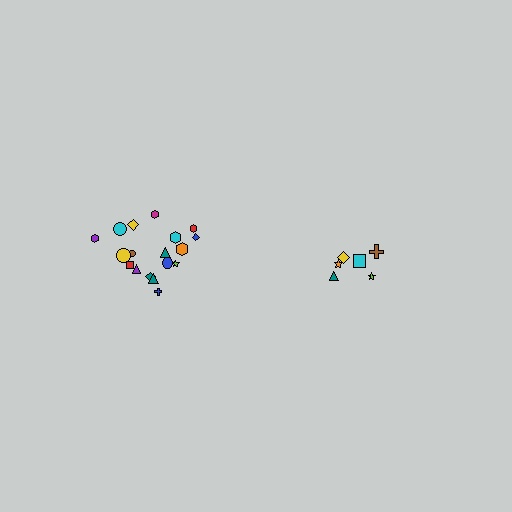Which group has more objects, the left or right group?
The left group.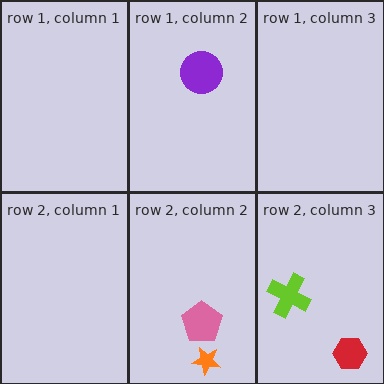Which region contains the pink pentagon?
The row 2, column 2 region.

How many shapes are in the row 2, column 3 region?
2.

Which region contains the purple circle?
The row 1, column 2 region.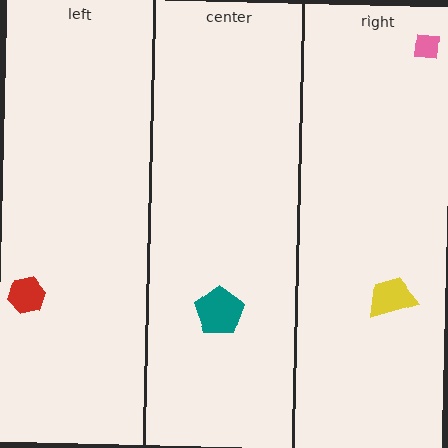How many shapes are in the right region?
2.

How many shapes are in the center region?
1.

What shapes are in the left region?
The red hexagon.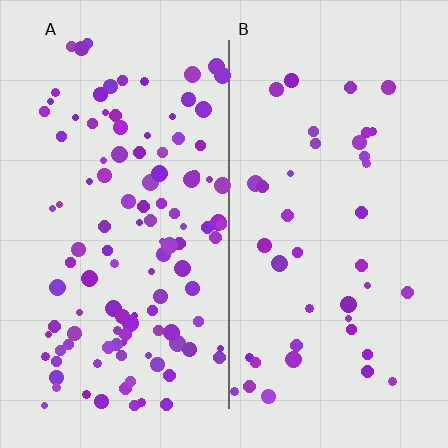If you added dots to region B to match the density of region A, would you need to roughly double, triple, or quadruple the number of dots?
Approximately triple.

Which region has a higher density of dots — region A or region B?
A (the left).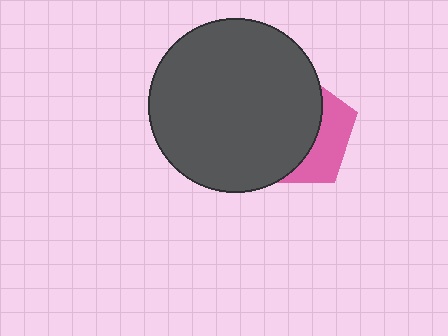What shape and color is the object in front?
The object in front is a dark gray circle.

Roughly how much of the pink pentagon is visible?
A small part of it is visible (roughly 34%).